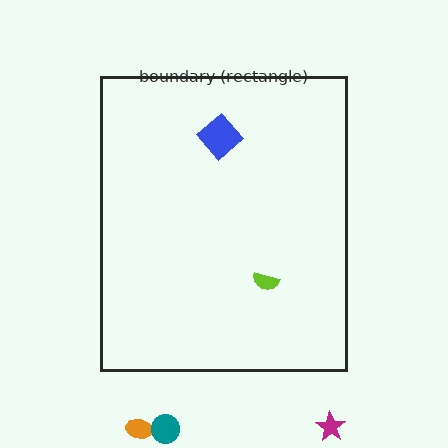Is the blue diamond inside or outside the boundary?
Inside.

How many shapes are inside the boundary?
2 inside, 3 outside.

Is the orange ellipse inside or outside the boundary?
Outside.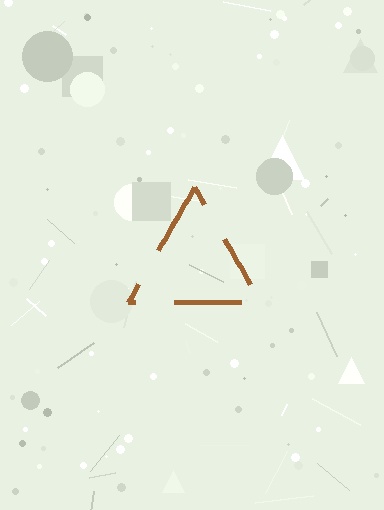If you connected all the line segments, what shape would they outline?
They would outline a triangle.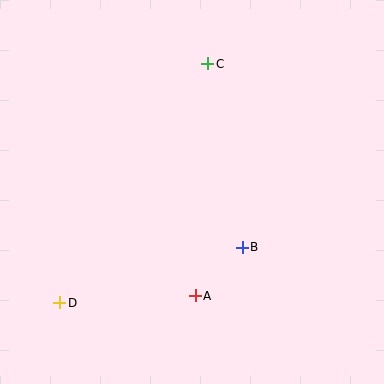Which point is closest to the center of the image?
Point B at (242, 247) is closest to the center.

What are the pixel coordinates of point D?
Point D is at (60, 303).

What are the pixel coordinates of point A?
Point A is at (195, 296).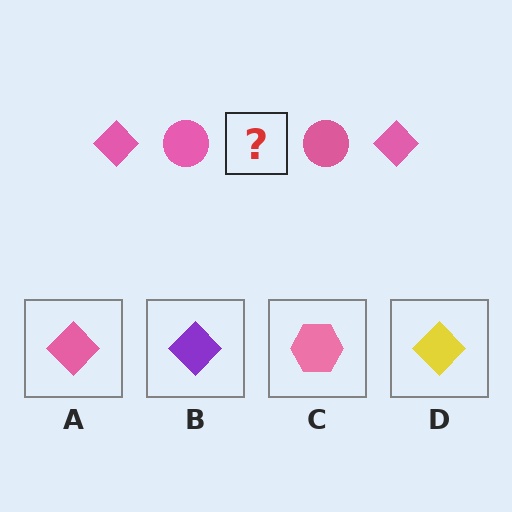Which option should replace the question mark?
Option A.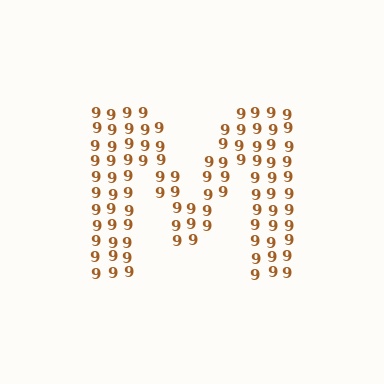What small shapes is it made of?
It is made of small digit 9's.